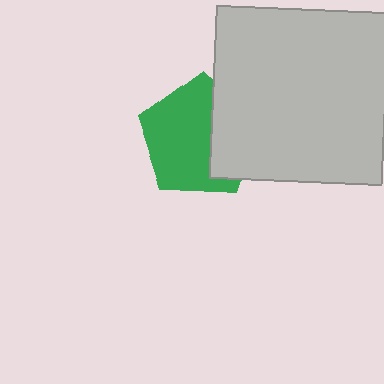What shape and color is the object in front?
The object in front is a light gray square.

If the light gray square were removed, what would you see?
You would see the complete green pentagon.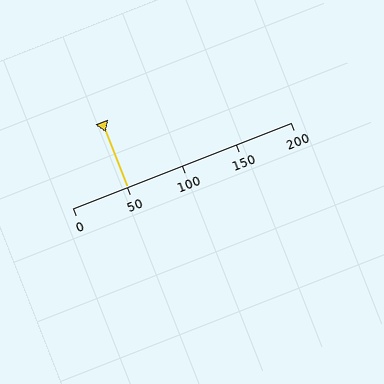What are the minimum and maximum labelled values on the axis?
The axis runs from 0 to 200.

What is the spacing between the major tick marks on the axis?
The major ticks are spaced 50 apart.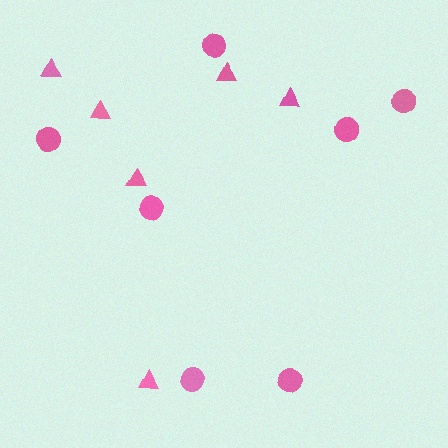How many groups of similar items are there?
There are 2 groups: one group of triangles (6) and one group of circles (7).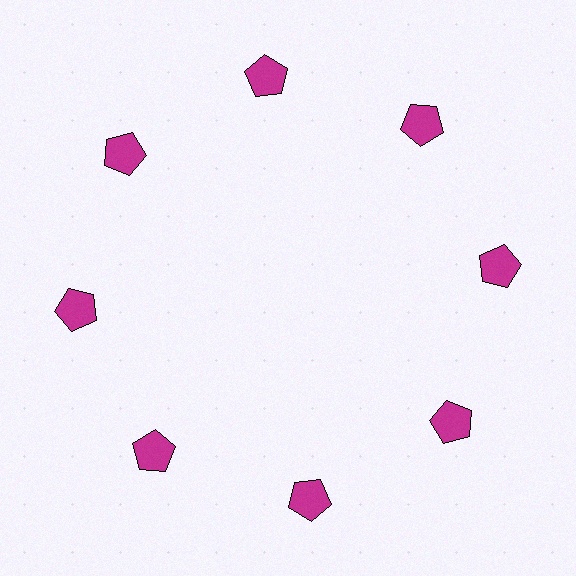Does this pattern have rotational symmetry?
Yes, this pattern has 8-fold rotational symmetry. It looks the same after rotating 45 degrees around the center.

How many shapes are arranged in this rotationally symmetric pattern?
There are 8 shapes, arranged in 8 groups of 1.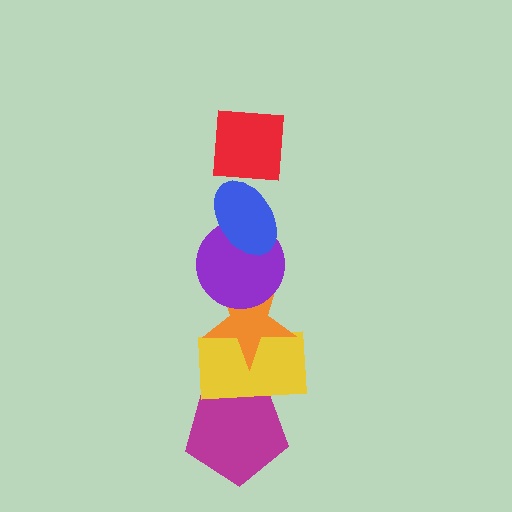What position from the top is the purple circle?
The purple circle is 3rd from the top.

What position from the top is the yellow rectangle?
The yellow rectangle is 5th from the top.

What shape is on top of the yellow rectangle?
The orange star is on top of the yellow rectangle.